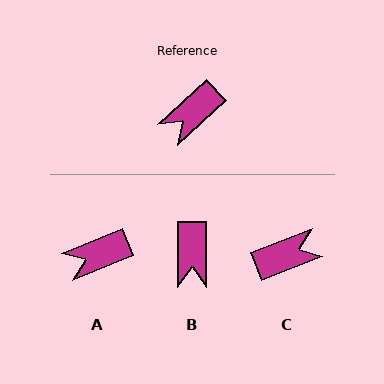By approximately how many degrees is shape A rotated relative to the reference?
Approximately 20 degrees clockwise.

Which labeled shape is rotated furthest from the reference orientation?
C, about 158 degrees away.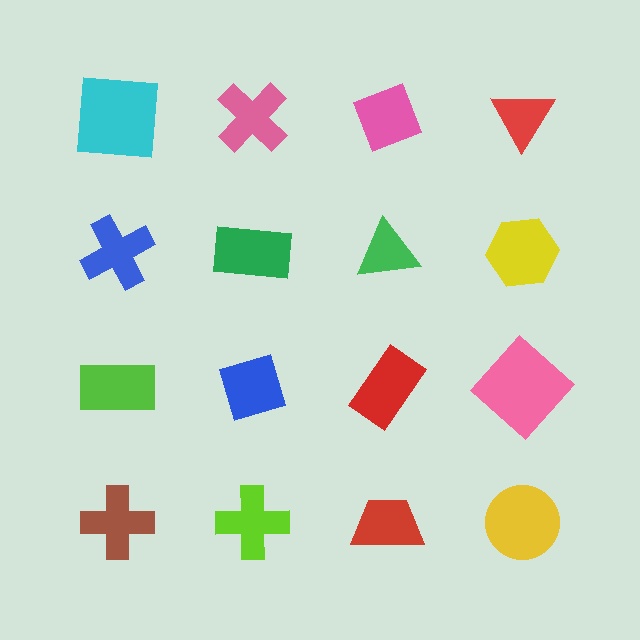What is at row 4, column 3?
A red trapezoid.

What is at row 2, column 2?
A green rectangle.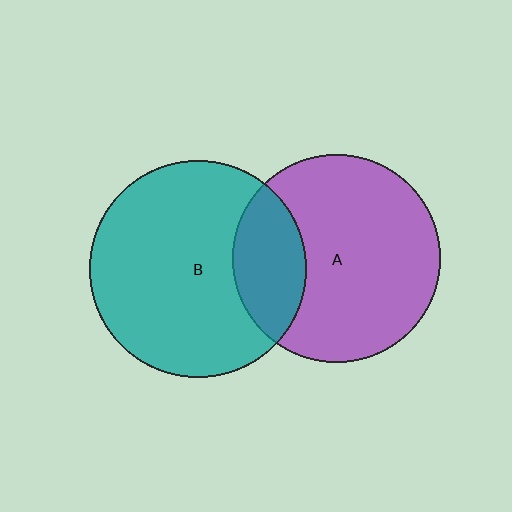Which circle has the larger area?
Circle B (teal).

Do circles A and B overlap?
Yes.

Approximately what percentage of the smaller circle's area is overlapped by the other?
Approximately 25%.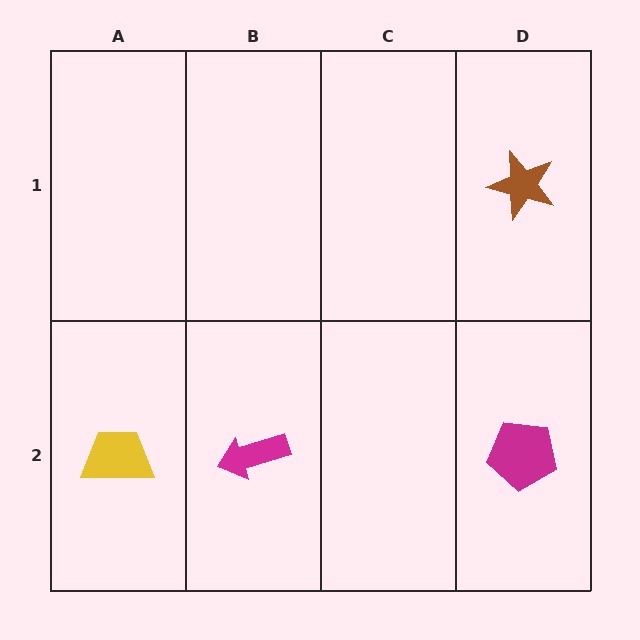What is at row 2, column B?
A magenta arrow.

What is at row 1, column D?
A brown star.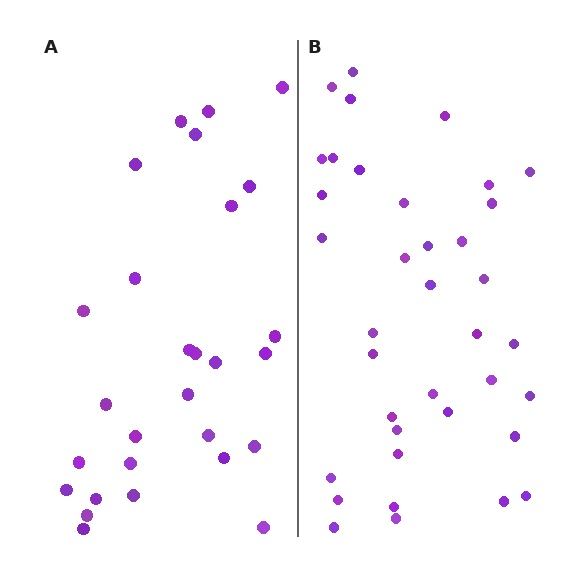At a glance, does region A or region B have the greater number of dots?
Region B (the right region) has more dots.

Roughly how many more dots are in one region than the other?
Region B has roughly 8 or so more dots than region A.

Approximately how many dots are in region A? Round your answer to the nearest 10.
About 30 dots. (The exact count is 28, which rounds to 30.)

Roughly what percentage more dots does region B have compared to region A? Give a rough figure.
About 30% more.